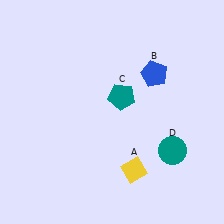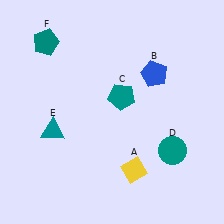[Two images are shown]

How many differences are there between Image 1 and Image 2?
There are 2 differences between the two images.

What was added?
A teal triangle (E), a teal pentagon (F) were added in Image 2.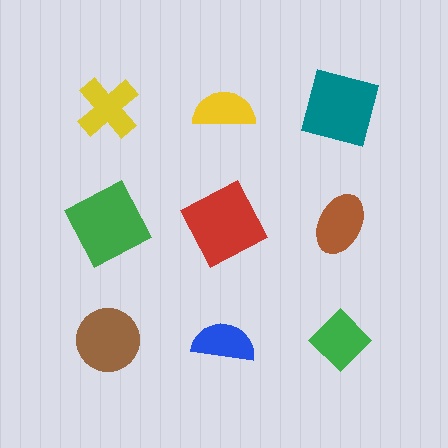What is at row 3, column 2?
A blue semicircle.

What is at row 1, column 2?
A yellow semicircle.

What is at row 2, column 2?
A red square.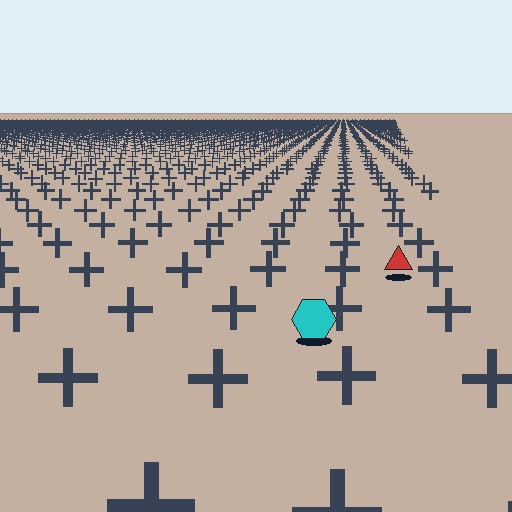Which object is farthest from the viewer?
The red triangle is farthest from the viewer. It appears smaller and the ground texture around it is denser.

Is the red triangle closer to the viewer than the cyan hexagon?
No. The cyan hexagon is closer — you can tell from the texture gradient: the ground texture is coarser near it.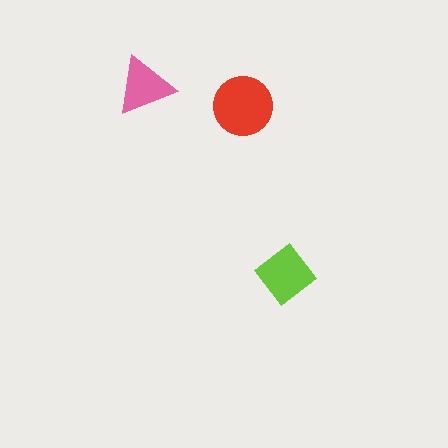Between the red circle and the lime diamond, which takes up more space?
The red circle.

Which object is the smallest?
The pink triangle.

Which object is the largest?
The red circle.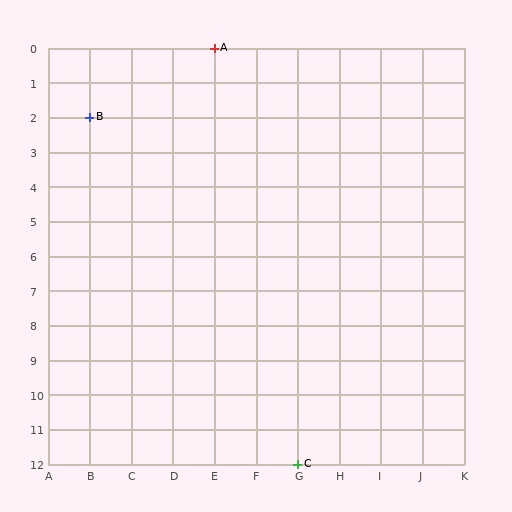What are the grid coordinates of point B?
Point B is at grid coordinates (B, 2).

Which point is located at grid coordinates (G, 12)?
Point C is at (G, 12).